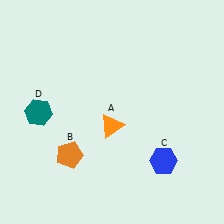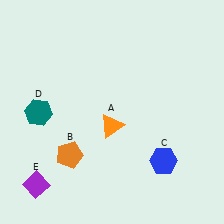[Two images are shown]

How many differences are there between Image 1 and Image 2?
There is 1 difference between the two images.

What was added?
A purple diamond (E) was added in Image 2.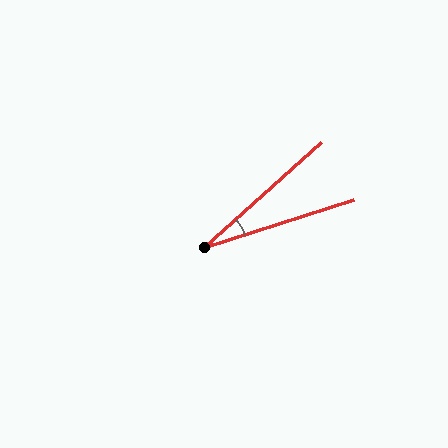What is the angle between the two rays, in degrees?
Approximately 24 degrees.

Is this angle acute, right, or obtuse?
It is acute.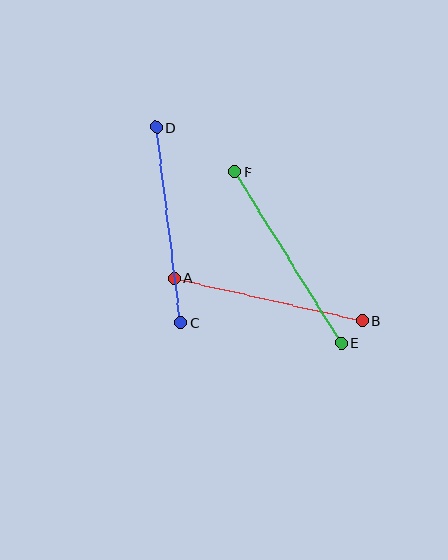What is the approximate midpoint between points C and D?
The midpoint is at approximately (169, 225) pixels.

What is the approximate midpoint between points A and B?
The midpoint is at approximately (268, 299) pixels.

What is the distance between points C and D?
The distance is approximately 197 pixels.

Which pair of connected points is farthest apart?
Points E and F are farthest apart.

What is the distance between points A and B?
The distance is approximately 192 pixels.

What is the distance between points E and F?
The distance is approximately 201 pixels.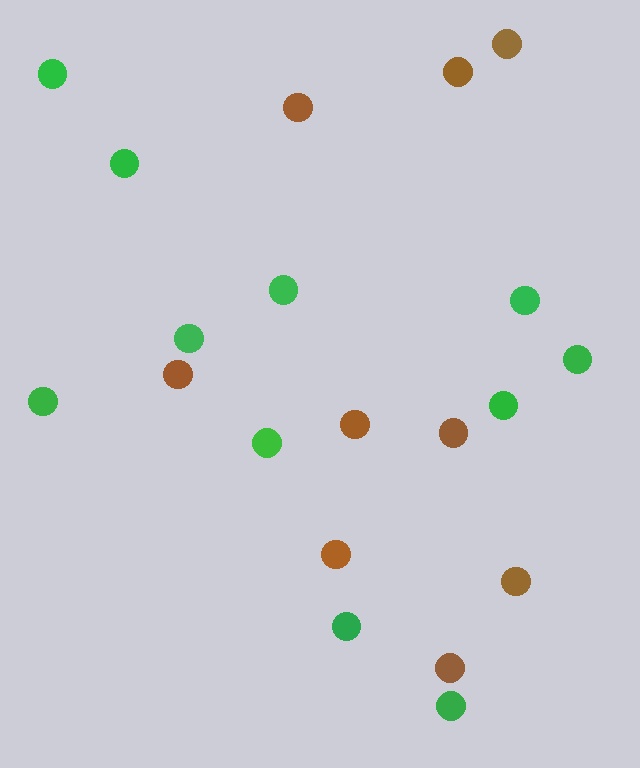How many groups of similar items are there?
There are 2 groups: one group of green circles (11) and one group of brown circles (9).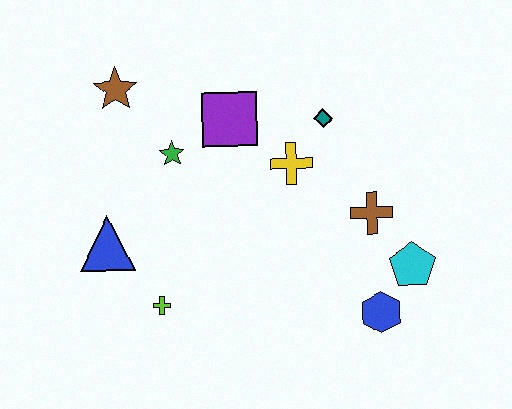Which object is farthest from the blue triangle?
The cyan pentagon is farthest from the blue triangle.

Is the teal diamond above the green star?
Yes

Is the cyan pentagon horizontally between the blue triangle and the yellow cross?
No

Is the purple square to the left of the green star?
No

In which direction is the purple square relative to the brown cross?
The purple square is to the left of the brown cross.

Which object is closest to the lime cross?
The blue triangle is closest to the lime cross.